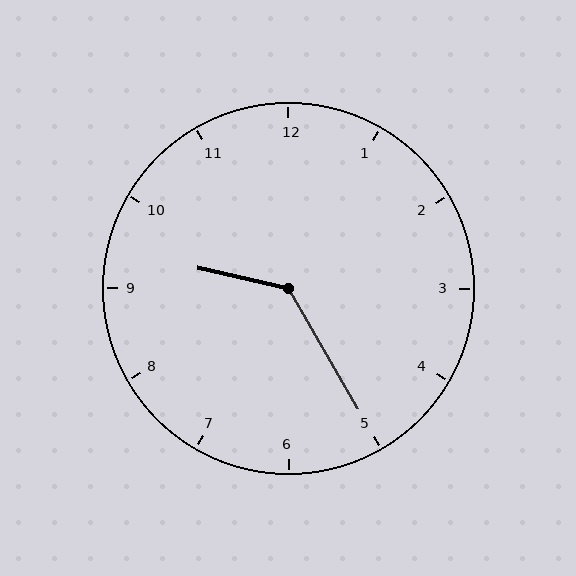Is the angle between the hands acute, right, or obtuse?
It is obtuse.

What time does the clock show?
9:25.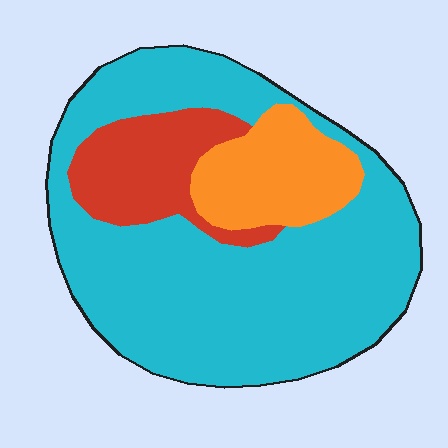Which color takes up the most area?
Cyan, at roughly 70%.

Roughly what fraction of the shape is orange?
Orange covers around 15% of the shape.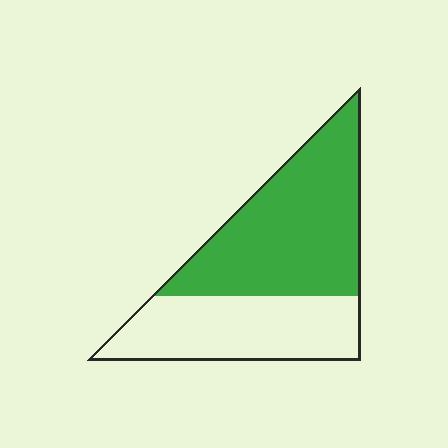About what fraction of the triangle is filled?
About three fifths (3/5).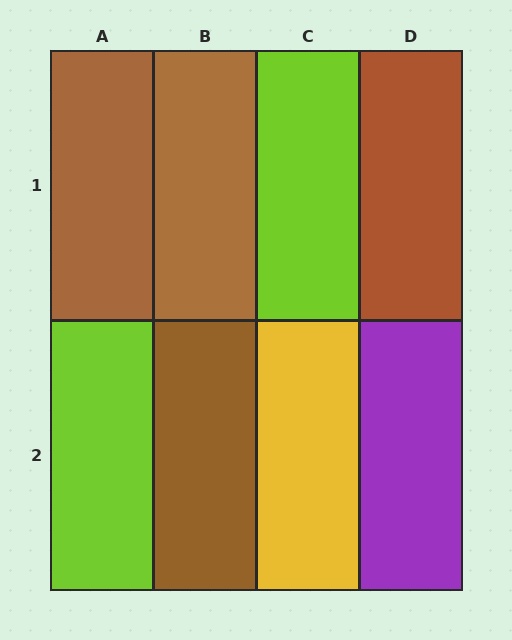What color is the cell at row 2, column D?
Purple.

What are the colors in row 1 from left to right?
Brown, brown, lime, brown.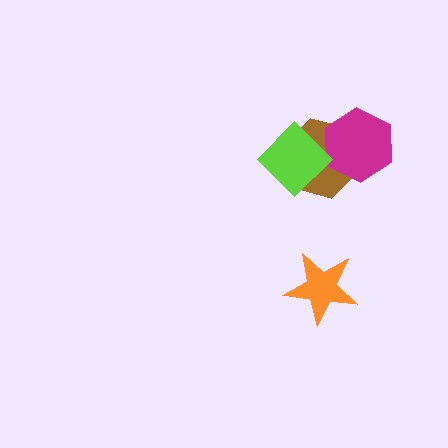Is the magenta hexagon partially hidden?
Yes, it is partially covered by another shape.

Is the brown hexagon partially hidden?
Yes, it is partially covered by another shape.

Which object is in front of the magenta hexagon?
The lime diamond is in front of the magenta hexagon.